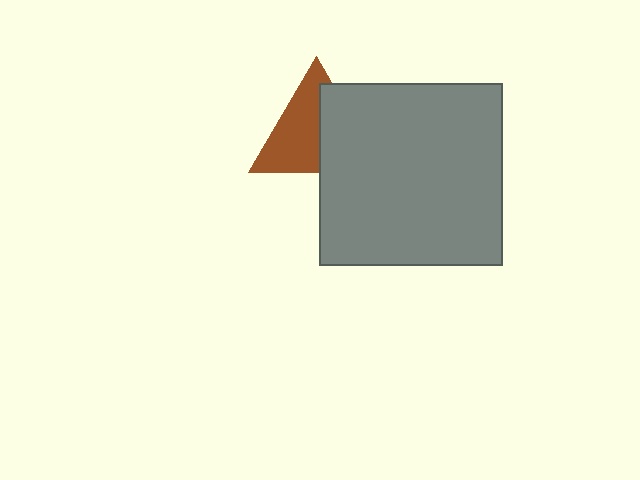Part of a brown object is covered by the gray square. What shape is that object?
It is a triangle.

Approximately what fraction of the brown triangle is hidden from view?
Roughly 43% of the brown triangle is hidden behind the gray square.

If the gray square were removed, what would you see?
You would see the complete brown triangle.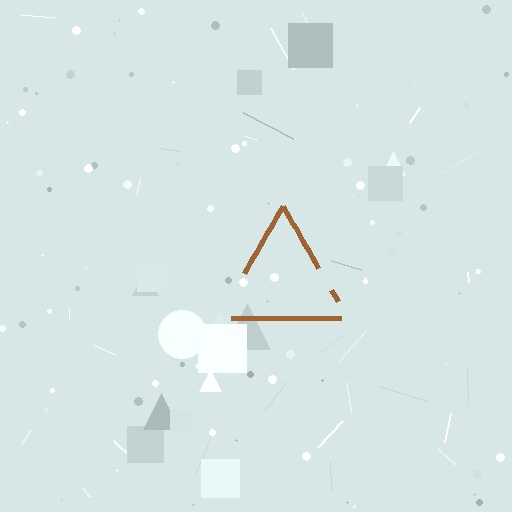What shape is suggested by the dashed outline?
The dashed outline suggests a triangle.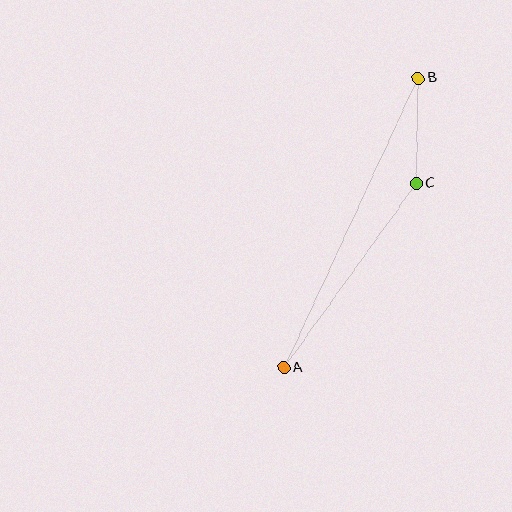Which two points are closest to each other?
Points B and C are closest to each other.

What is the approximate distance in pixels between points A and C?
The distance between A and C is approximately 227 pixels.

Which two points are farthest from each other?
Points A and B are farthest from each other.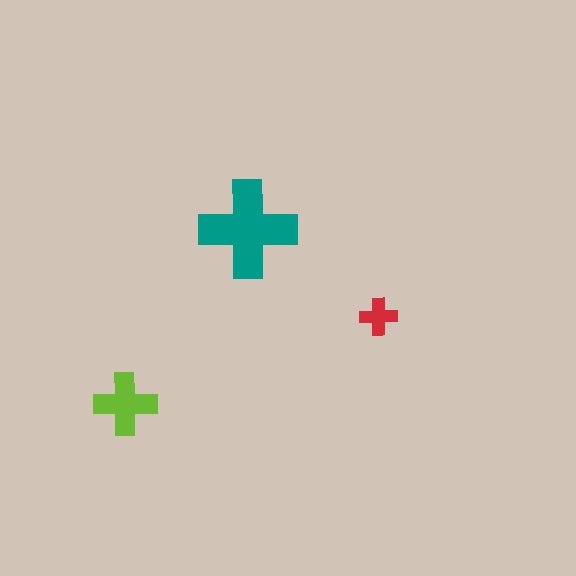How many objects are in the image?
There are 3 objects in the image.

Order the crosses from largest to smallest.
the teal one, the lime one, the red one.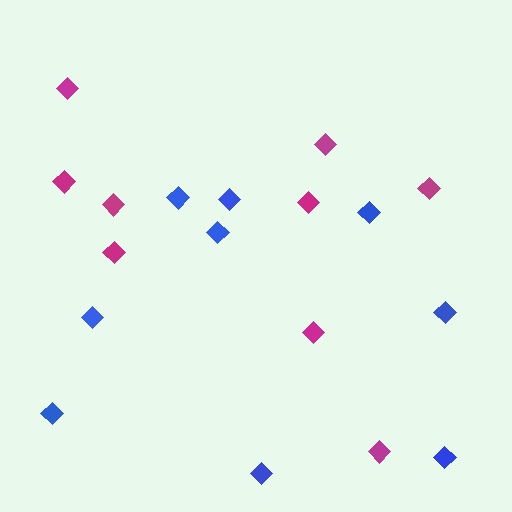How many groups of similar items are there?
There are 2 groups: one group of blue diamonds (9) and one group of magenta diamonds (9).